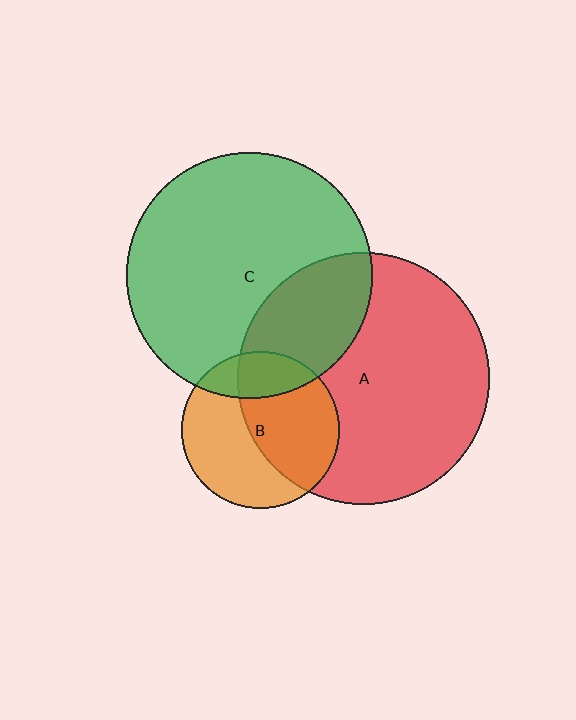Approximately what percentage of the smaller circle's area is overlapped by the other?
Approximately 50%.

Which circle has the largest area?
Circle A (red).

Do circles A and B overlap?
Yes.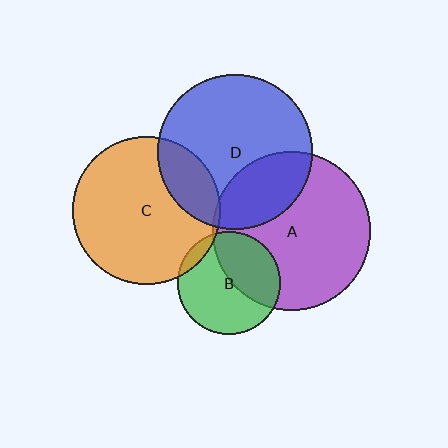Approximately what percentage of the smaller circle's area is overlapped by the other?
Approximately 40%.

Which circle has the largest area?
Circle A (purple).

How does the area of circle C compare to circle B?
Approximately 2.1 times.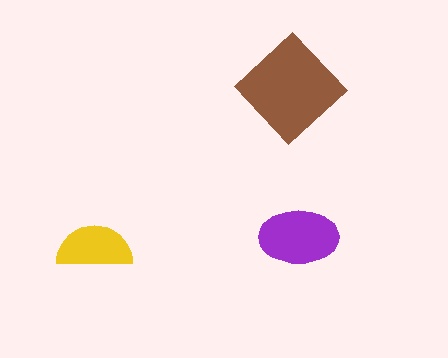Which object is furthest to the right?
The purple ellipse is rightmost.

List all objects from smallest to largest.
The yellow semicircle, the purple ellipse, the brown diamond.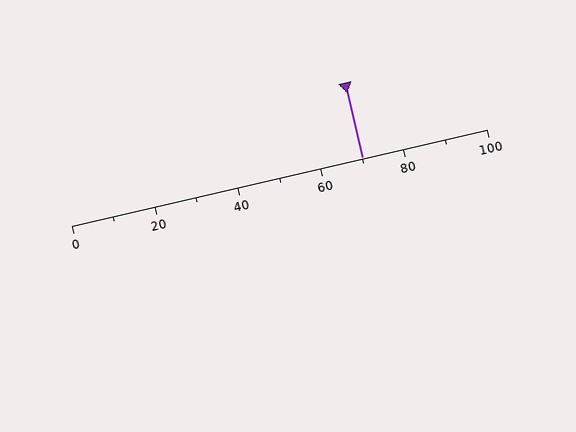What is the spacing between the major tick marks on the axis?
The major ticks are spaced 20 apart.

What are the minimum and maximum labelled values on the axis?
The axis runs from 0 to 100.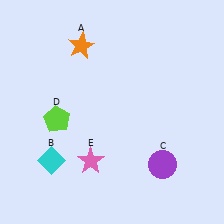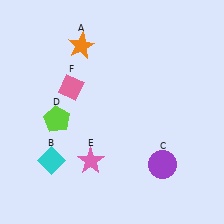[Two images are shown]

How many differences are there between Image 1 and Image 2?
There is 1 difference between the two images.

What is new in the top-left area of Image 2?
A pink diamond (F) was added in the top-left area of Image 2.